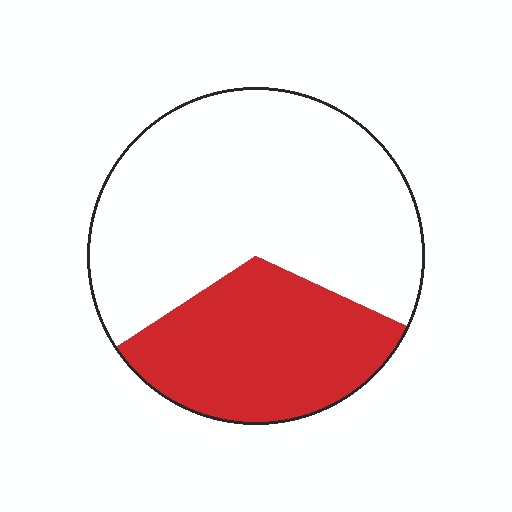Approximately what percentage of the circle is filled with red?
Approximately 35%.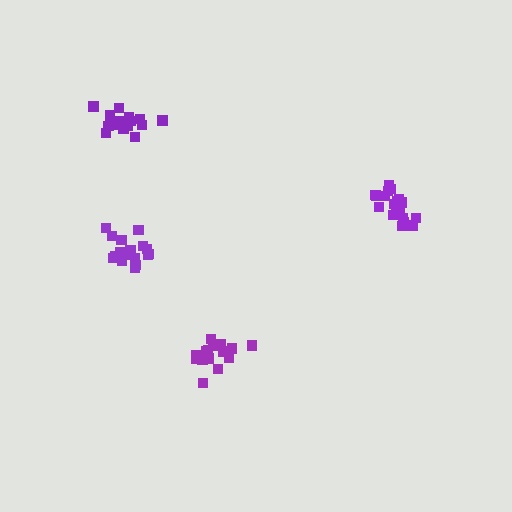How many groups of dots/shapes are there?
There are 4 groups.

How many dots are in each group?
Group 1: 17 dots, Group 2: 20 dots, Group 3: 18 dots, Group 4: 16 dots (71 total).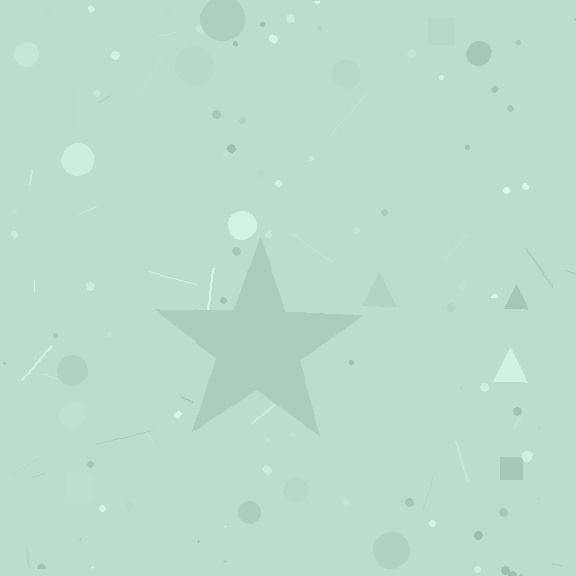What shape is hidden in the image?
A star is hidden in the image.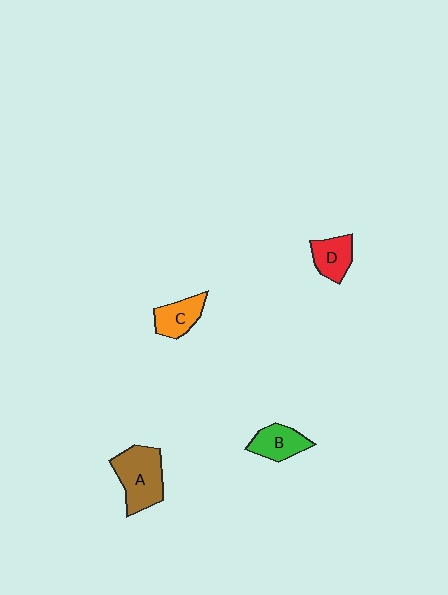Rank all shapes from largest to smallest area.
From largest to smallest: A (brown), B (green), C (orange), D (red).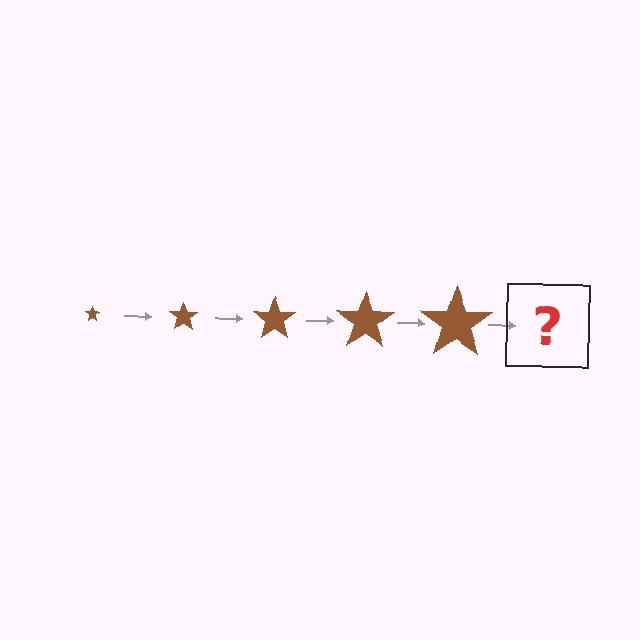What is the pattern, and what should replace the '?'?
The pattern is that the star gets progressively larger each step. The '?' should be a brown star, larger than the previous one.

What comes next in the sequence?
The next element should be a brown star, larger than the previous one.